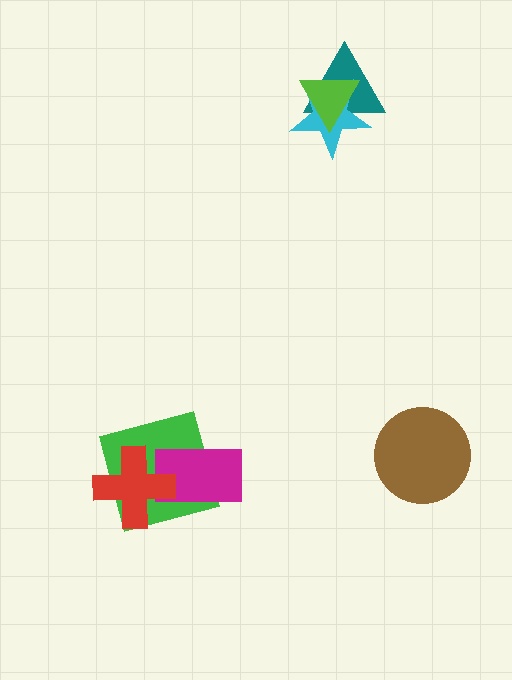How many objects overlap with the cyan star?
2 objects overlap with the cyan star.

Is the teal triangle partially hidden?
Yes, it is partially covered by another shape.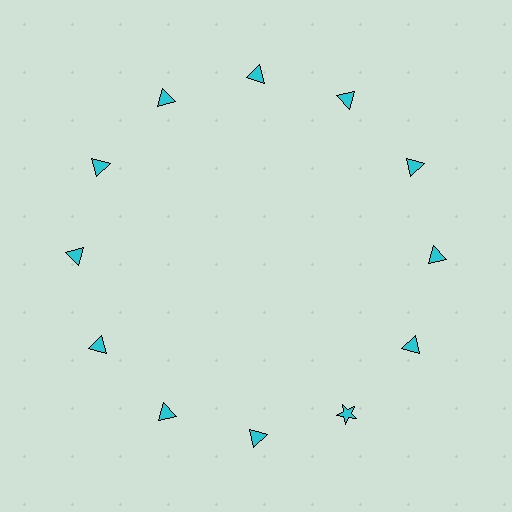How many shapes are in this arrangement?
There are 12 shapes arranged in a ring pattern.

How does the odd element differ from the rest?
It has a different shape: star instead of triangle.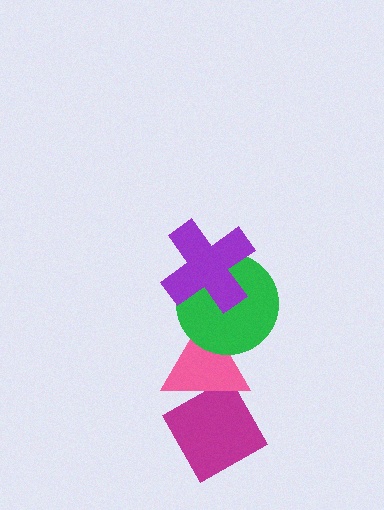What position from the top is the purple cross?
The purple cross is 1st from the top.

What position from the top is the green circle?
The green circle is 2nd from the top.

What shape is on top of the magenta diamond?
The pink triangle is on top of the magenta diamond.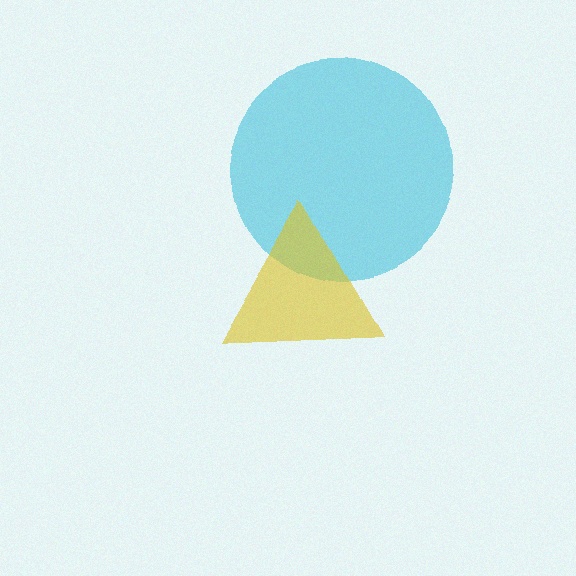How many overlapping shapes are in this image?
There are 2 overlapping shapes in the image.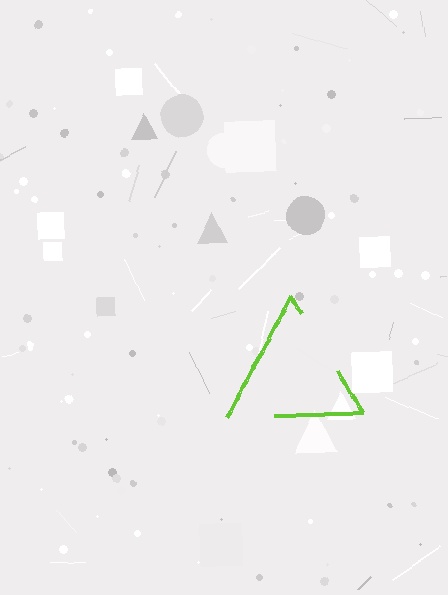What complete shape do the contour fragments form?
The contour fragments form a triangle.